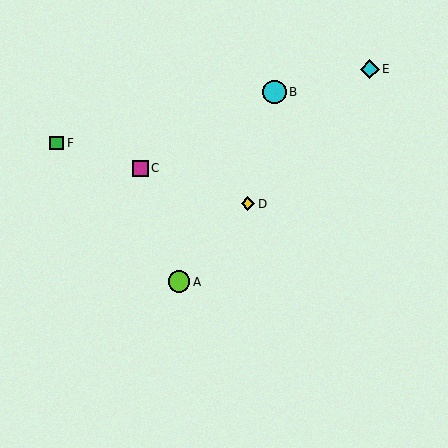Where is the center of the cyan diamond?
The center of the cyan diamond is at (370, 69).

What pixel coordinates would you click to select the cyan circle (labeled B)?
Click at (274, 92) to select the cyan circle B.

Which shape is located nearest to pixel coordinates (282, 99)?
The cyan circle (labeled B) at (274, 92) is nearest to that location.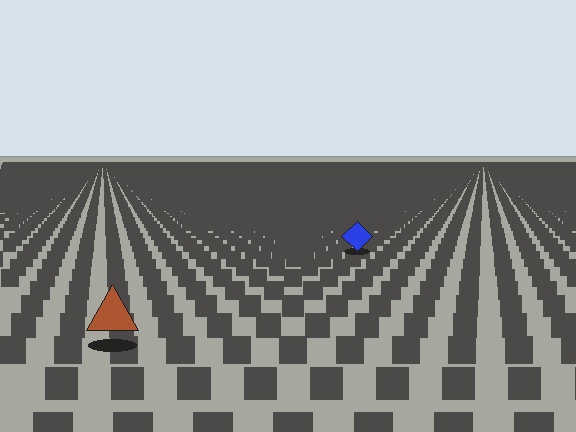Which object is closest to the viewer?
The brown triangle is closest. The texture marks near it are larger and more spread out.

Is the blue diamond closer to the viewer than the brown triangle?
No. The brown triangle is closer — you can tell from the texture gradient: the ground texture is coarser near it.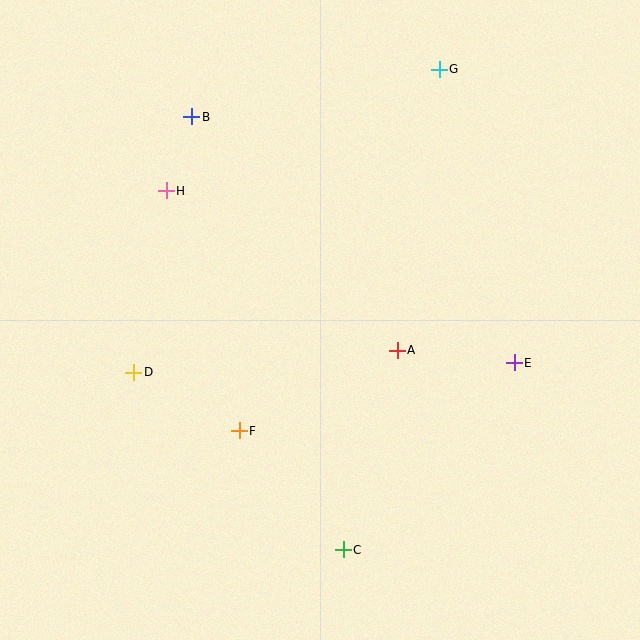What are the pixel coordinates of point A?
Point A is at (397, 350).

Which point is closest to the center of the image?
Point A at (397, 350) is closest to the center.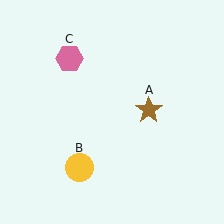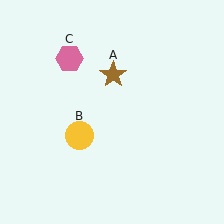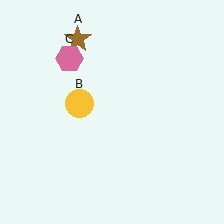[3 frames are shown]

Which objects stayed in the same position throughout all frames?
Pink hexagon (object C) remained stationary.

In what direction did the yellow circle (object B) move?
The yellow circle (object B) moved up.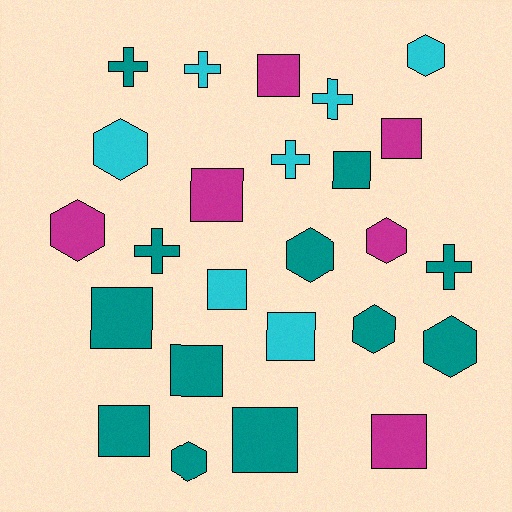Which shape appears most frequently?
Square, with 11 objects.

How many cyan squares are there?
There are 2 cyan squares.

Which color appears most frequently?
Teal, with 12 objects.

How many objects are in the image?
There are 25 objects.